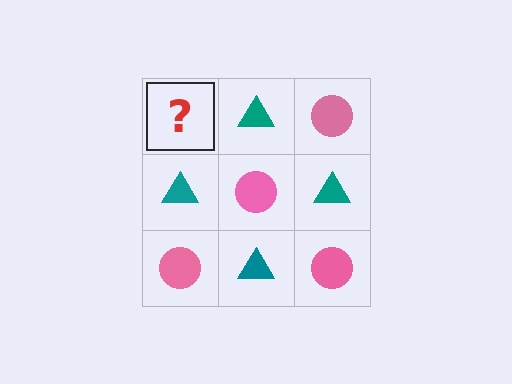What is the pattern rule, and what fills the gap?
The rule is that it alternates pink circle and teal triangle in a checkerboard pattern. The gap should be filled with a pink circle.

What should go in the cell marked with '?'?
The missing cell should contain a pink circle.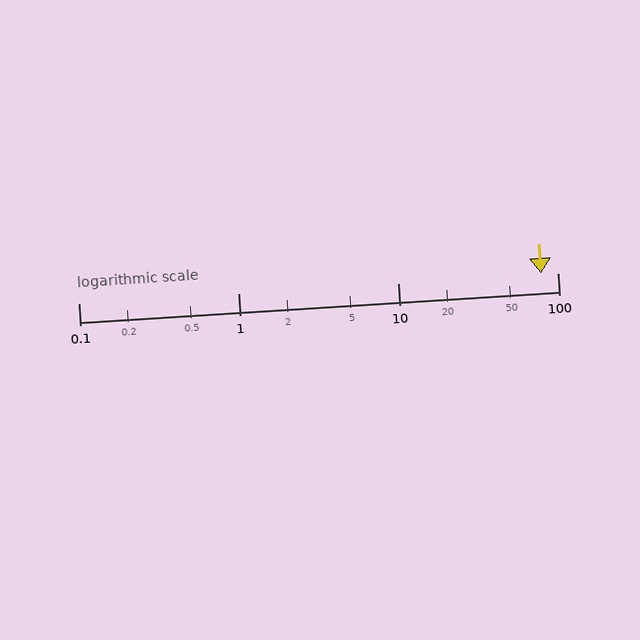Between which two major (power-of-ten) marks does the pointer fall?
The pointer is between 10 and 100.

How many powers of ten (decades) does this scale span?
The scale spans 3 decades, from 0.1 to 100.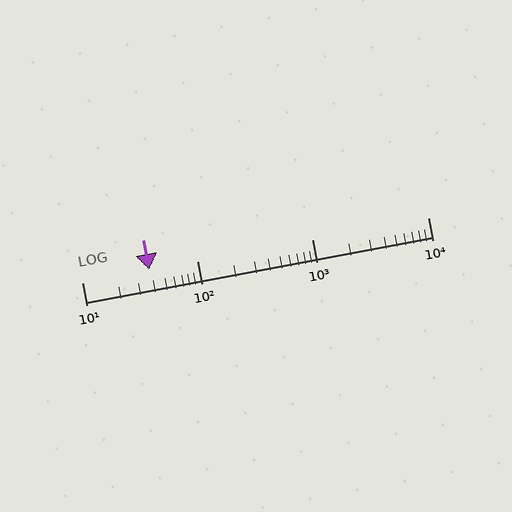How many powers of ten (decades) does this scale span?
The scale spans 3 decades, from 10 to 10000.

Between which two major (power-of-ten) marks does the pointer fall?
The pointer is between 10 and 100.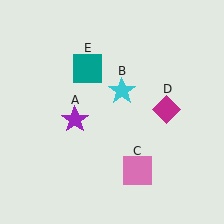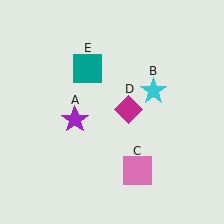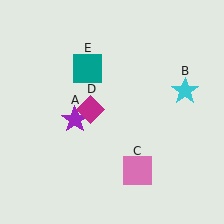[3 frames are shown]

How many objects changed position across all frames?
2 objects changed position: cyan star (object B), magenta diamond (object D).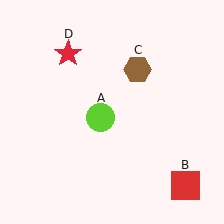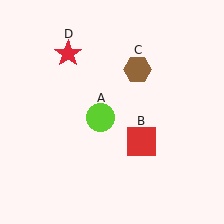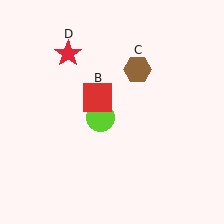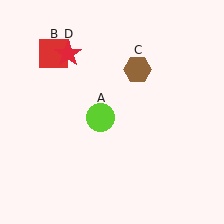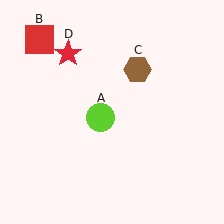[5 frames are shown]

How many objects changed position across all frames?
1 object changed position: red square (object B).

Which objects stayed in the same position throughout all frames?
Lime circle (object A) and brown hexagon (object C) and red star (object D) remained stationary.